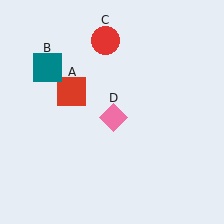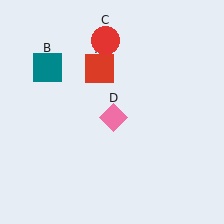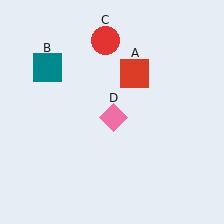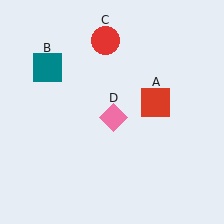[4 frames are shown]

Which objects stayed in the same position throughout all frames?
Teal square (object B) and red circle (object C) and pink diamond (object D) remained stationary.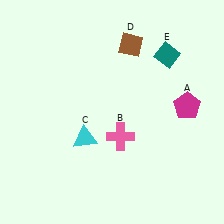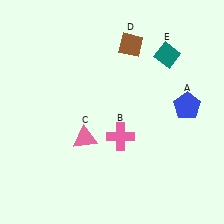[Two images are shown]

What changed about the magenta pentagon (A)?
In Image 1, A is magenta. In Image 2, it changed to blue.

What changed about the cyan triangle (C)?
In Image 1, C is cyan. In Image 2, it changed to pink.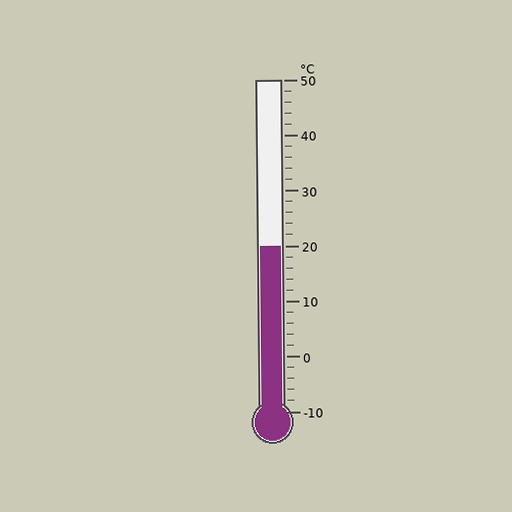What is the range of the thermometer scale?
The thermometer scale ranges from -10°C to 50°C.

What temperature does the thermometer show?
The thermometer shows approximately 20°C.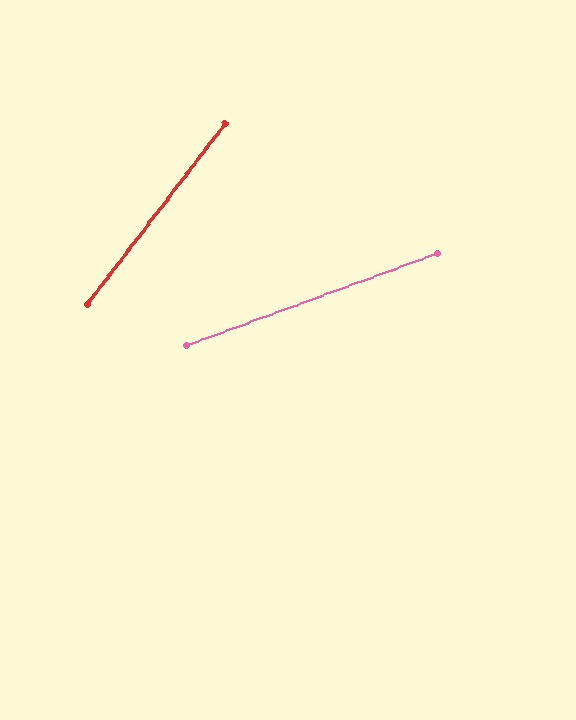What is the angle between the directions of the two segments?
Approximately 33 degrees.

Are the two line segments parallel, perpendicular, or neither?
Neither parallel nor perpendicular — they differ by about 33°.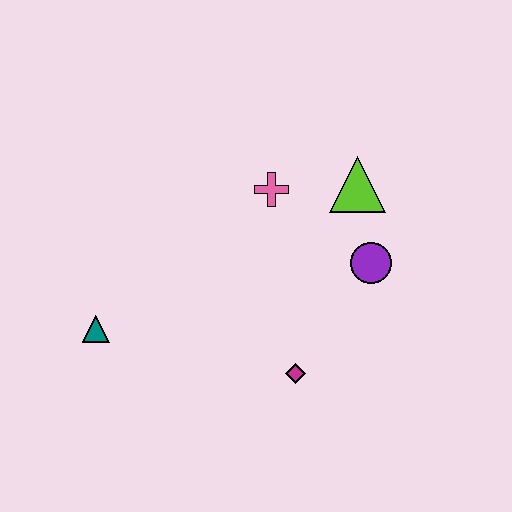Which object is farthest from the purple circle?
The teal triangle is farthest from the purple circle.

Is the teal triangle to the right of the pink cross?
No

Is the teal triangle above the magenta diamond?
Yes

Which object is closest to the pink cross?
The lime triangle is closest to the pink cross.